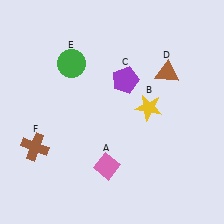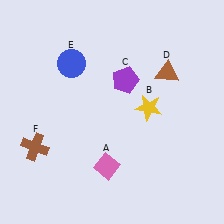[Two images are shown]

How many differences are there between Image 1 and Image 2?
There is 1 difference between the two images.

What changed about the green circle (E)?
In Image 1, E is green. In Image 2, it changed to blue.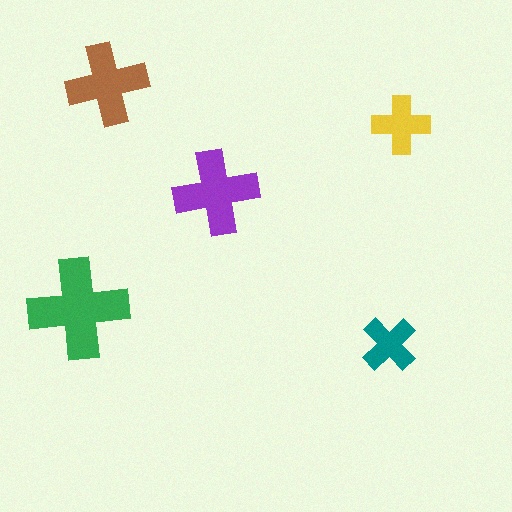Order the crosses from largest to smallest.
the green one, the purple one, the brown one, the yellow one, the teal one.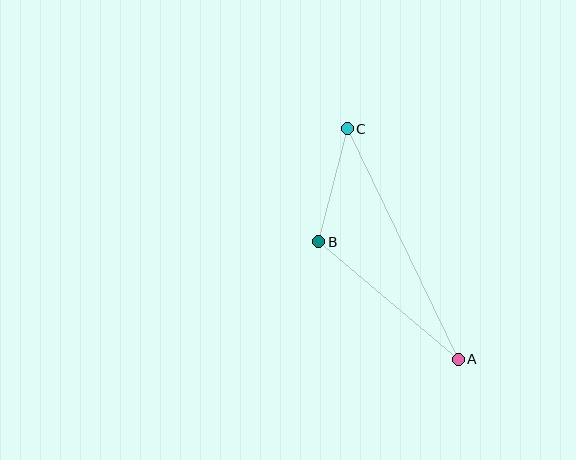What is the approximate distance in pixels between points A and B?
The distance between A and B is approximately 182 pixels.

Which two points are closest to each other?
Points B and C are closest to each other.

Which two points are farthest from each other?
Points A and C are farthest from each other.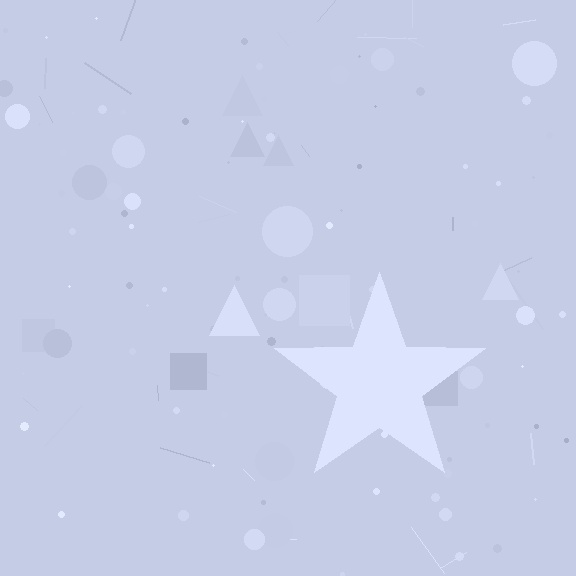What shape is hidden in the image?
A star is hidden in the image.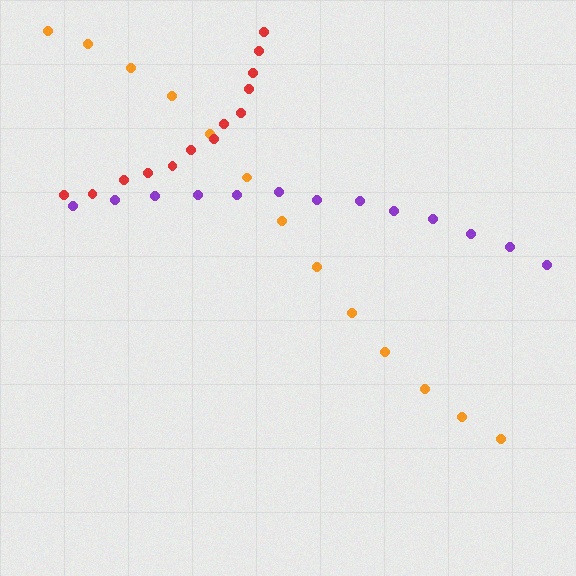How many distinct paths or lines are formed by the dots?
There are 3 distinct paths.